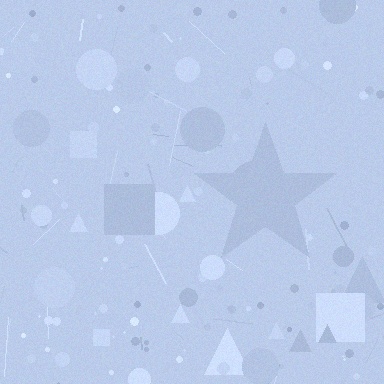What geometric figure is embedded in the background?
A star is embedded in the background.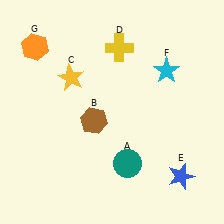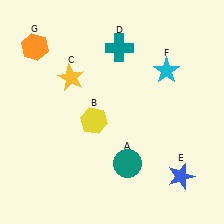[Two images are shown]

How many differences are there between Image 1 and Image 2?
There are 2 differences between the two images.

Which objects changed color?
B changed from brown to yellow. D changed from yellow to teal.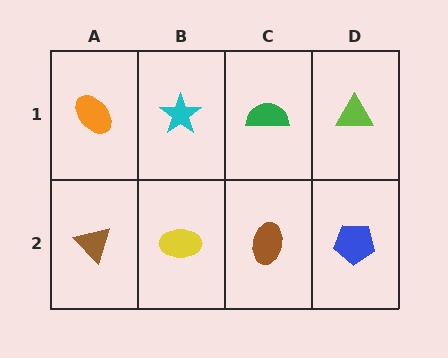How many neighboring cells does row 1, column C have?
3.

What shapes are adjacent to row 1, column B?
A yellow ellipse (row 2, column B), an orange ellipse (row 1, column A), a green semicircle (row 1, column C).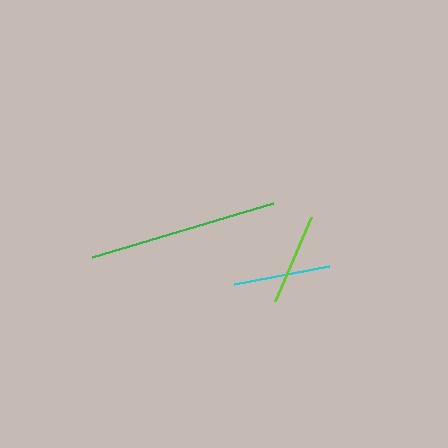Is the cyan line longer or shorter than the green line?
The green line is longer than the cyan line.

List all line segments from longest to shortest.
From longest to shortest: green, cyan, lime.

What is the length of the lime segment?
The lime segment is approximately 91 pixels long.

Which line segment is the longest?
The green line is the longest at approximately 190 pixels.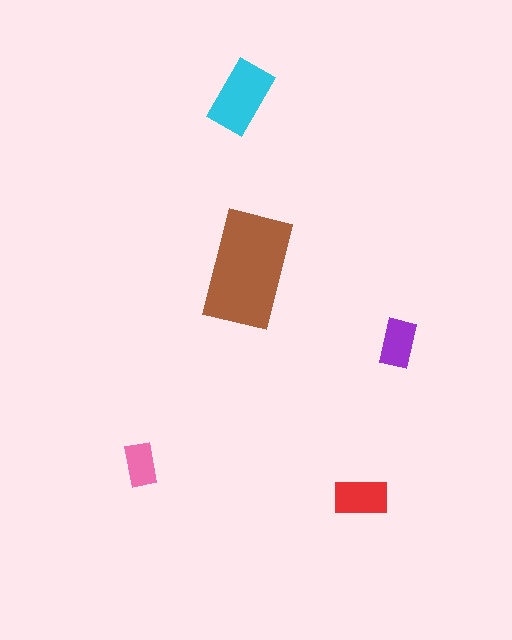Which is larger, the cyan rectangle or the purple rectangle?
The cyan one.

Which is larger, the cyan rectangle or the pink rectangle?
The cyan one.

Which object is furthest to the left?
The pink rectangle is leftmost.